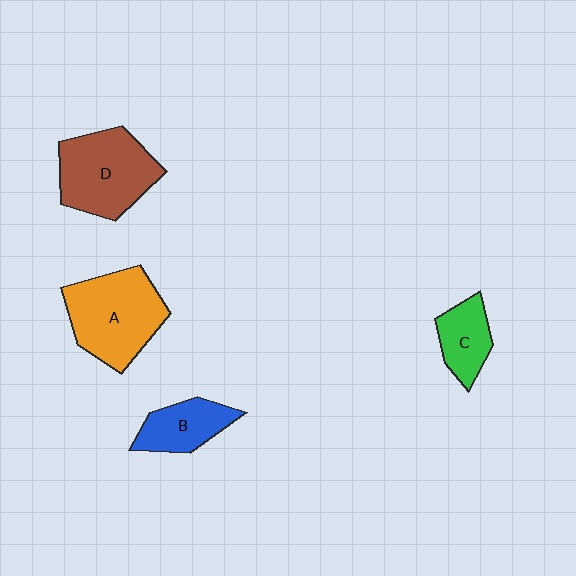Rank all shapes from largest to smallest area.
From largest to smallest: A (orange), D (brown), B (blue), C (green).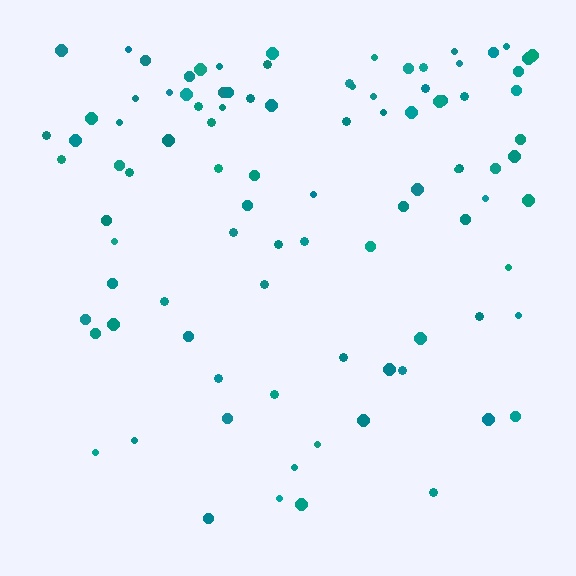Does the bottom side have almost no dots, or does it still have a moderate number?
Still a moderate number, just noticeably fewer than the top.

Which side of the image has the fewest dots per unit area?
The bottom.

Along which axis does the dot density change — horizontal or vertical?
Vertical.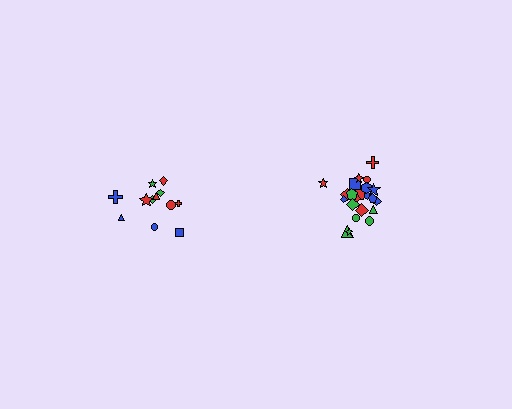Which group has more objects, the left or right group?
The right group.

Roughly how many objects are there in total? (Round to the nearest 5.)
Roughly 35 objects in total.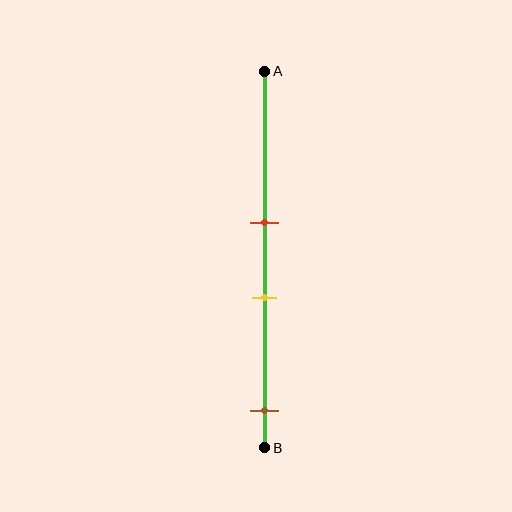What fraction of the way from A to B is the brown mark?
The brown mark is approximately 90% (0.9) of the way from A to B.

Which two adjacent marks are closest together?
The red and yellow marks are the closest adjacent pair.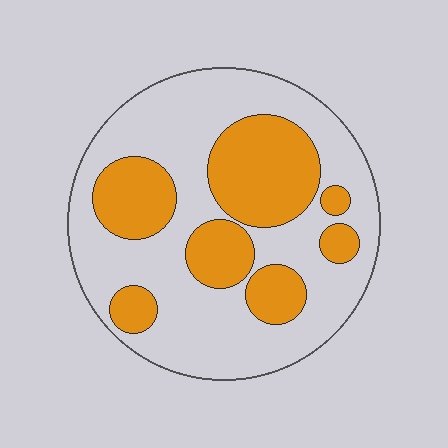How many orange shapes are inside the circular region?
7.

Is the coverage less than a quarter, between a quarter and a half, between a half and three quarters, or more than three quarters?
Between a quarter and a half.